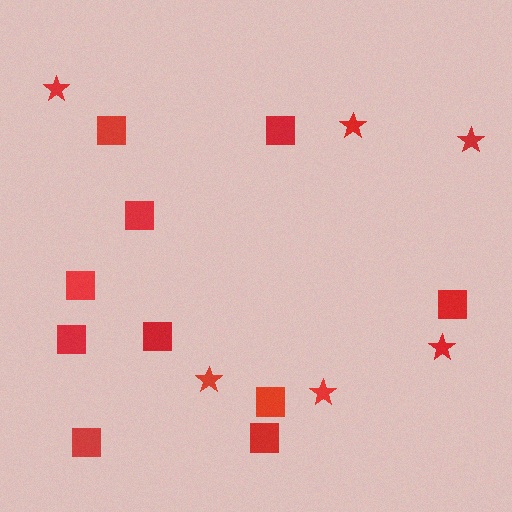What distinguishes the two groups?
There are 2 groups: one group of squares (10) and one group of stars (6).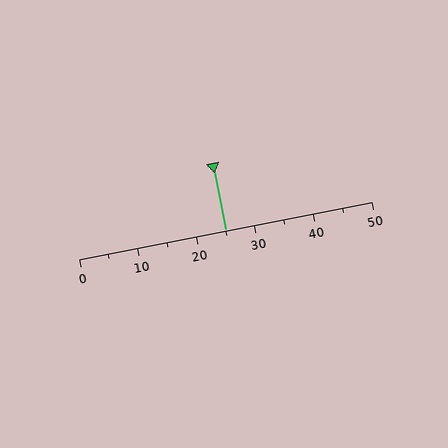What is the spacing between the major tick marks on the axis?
The major ticks are spaced 10 apart.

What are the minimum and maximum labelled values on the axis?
The axis runs from 0 to 50.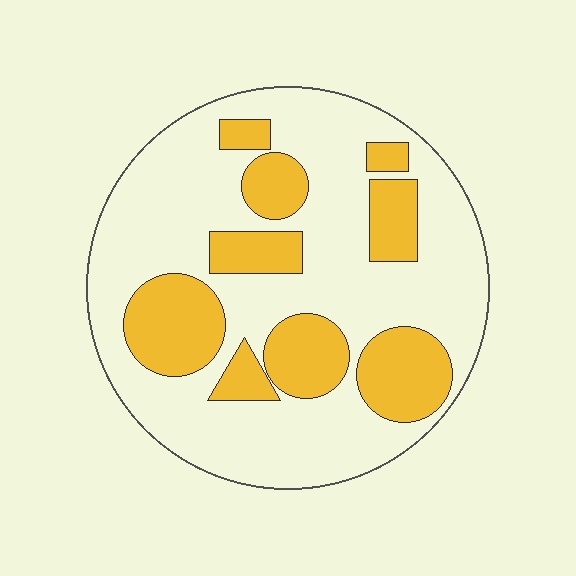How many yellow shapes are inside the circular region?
9.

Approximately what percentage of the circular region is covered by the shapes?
Approximately 30%.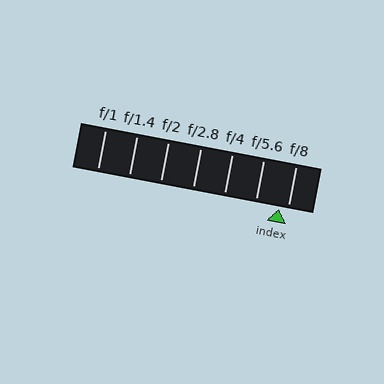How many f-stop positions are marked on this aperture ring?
There are 7 f-stop positions marked.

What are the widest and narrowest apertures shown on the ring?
The widest aperture shown is f/1 and the narrowest is f/8.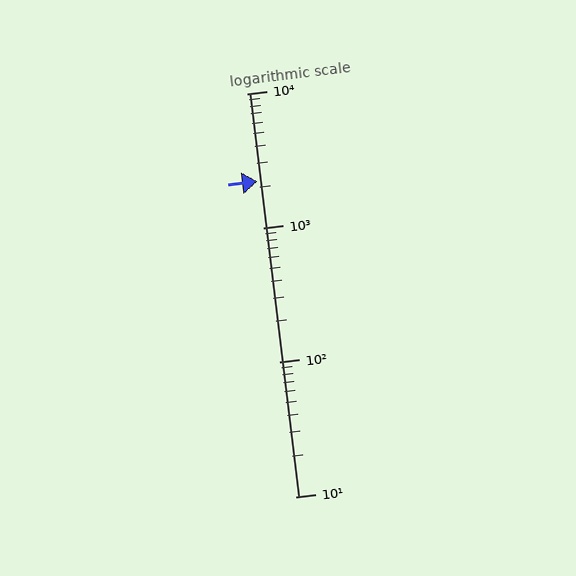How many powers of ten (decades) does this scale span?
The scale spans 3 decades, from 10 to 10000.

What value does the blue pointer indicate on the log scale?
The pointer indicates approximately 2200.